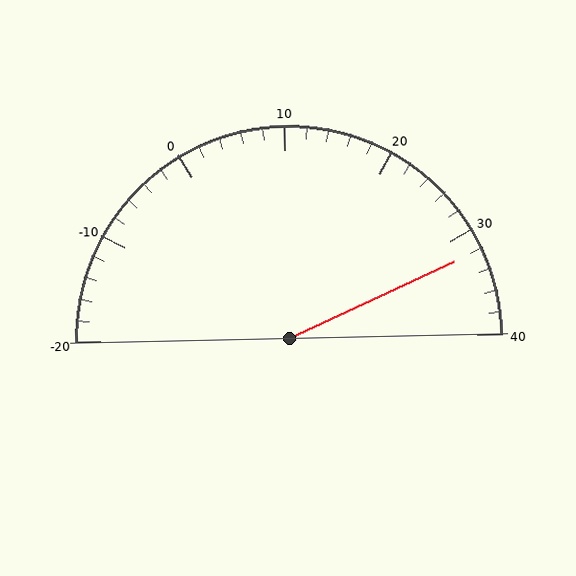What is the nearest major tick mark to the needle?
The nearest major tick mark is 30.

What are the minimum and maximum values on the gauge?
The gauge ranges from -20 to 40.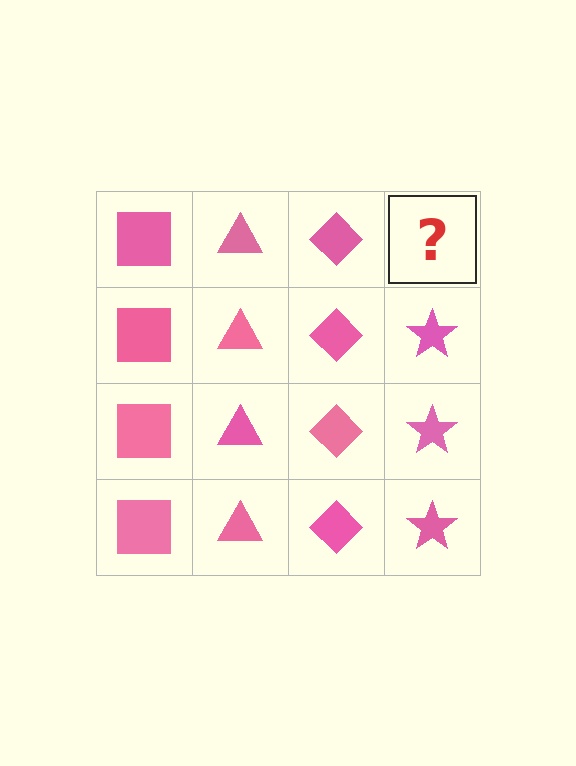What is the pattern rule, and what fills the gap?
The rule is that each column has a consistent shape. The gap should be filled with a pink star.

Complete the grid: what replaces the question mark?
The question mark should be replaced with a pink star.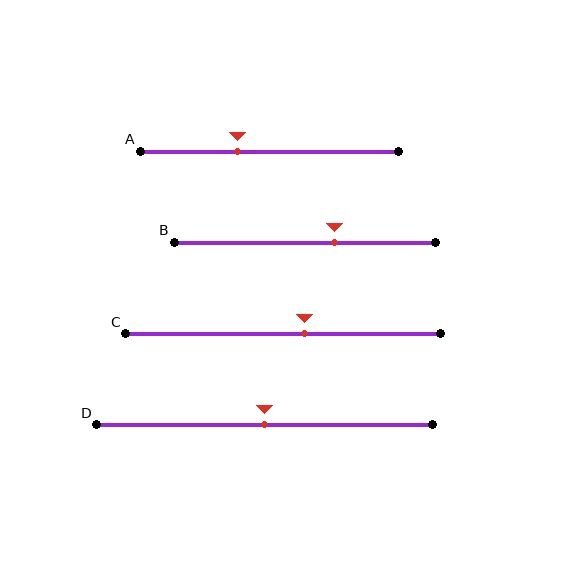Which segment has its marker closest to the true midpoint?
Segment D has its marker closest to the true midpoint.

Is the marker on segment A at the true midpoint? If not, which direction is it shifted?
No, the marker on segment A is shifted to the left by about 12% of the segment length.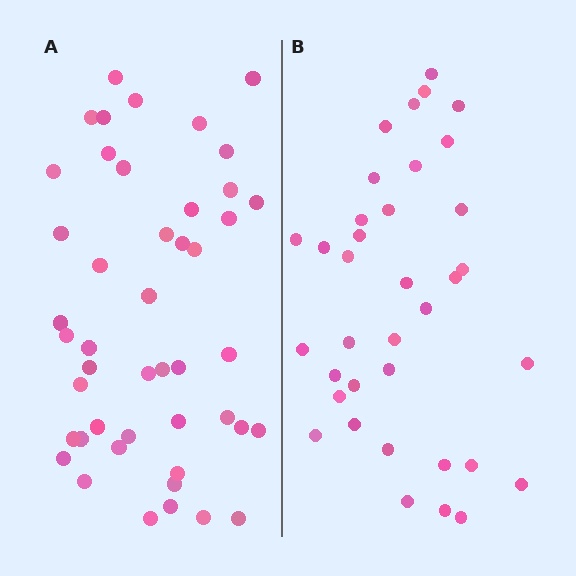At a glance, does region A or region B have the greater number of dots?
Region A (the left region) has more dots.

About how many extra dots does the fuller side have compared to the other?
Region A has roughly 10 or so more dots than region B.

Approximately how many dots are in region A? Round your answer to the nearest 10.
About 50 dots. (The exact count is 46, which rounds to 50.)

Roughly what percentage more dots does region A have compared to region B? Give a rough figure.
About 30% more.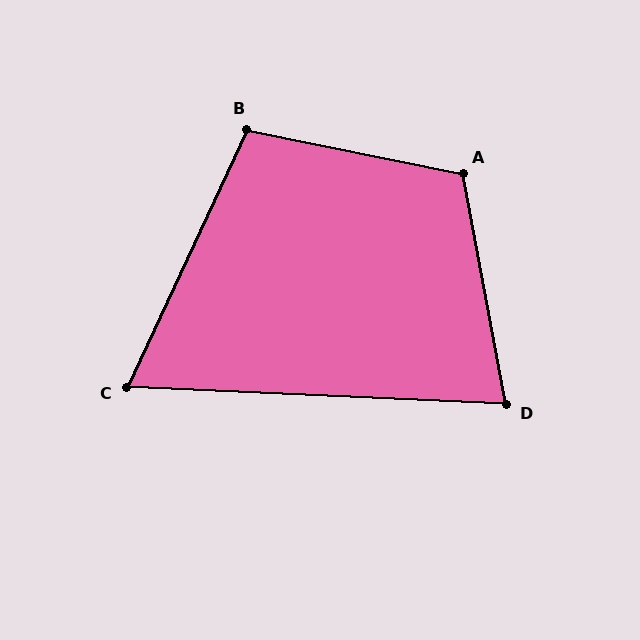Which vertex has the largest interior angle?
A, at approximately 112 degrees.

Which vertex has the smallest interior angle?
C, at approximately 68 degrees.